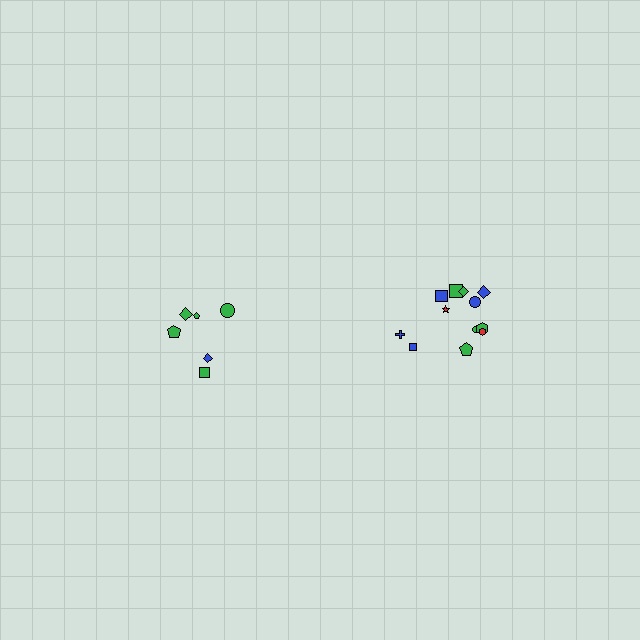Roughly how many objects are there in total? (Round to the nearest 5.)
Roughly 20 objects in total.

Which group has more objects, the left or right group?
The right group.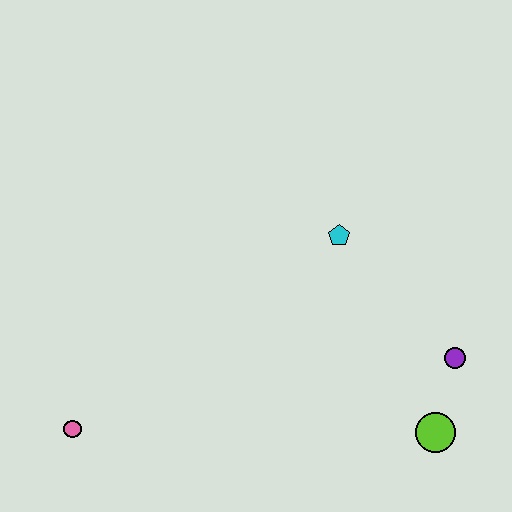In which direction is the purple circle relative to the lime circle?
The purple circle is above the lime circle.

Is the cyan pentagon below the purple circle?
No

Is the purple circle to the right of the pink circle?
Yes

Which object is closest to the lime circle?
The purple circle is closest to the lime circle.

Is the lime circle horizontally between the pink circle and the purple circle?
Yes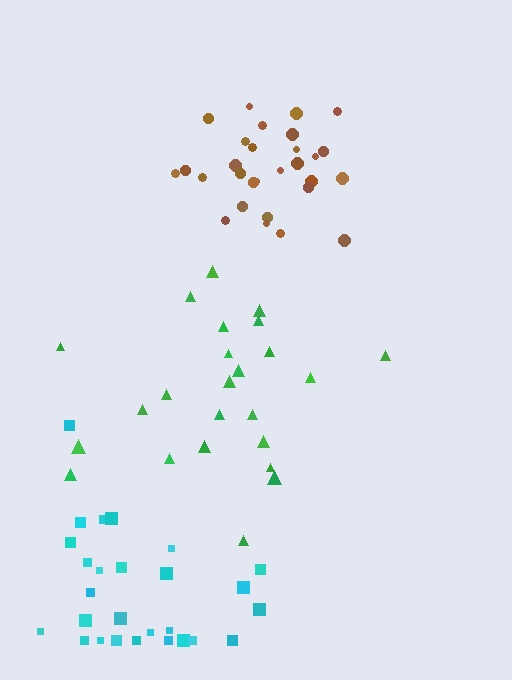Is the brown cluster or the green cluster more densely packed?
Brown.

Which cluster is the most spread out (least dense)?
Green.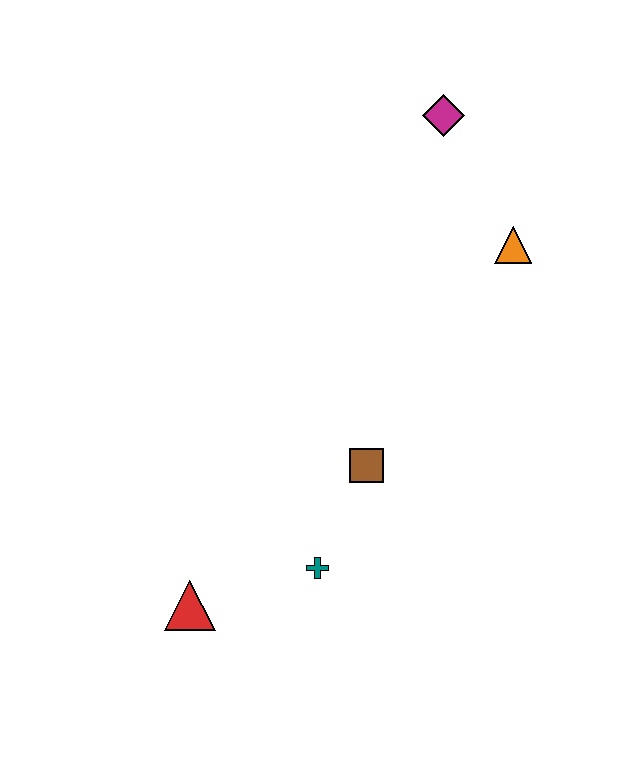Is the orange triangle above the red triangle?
Yes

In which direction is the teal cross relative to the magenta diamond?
The teal cross is below the magenta diamond.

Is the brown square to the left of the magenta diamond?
Yes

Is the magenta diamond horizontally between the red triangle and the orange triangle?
Yes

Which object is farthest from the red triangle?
The magenta diamond is farthest from the red triangle.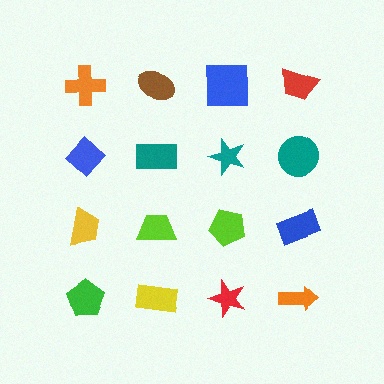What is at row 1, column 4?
A red trapezoid.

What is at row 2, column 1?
A blue diamond.